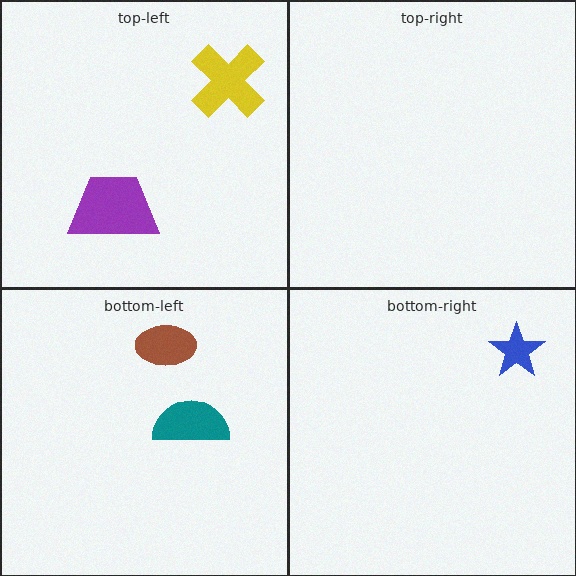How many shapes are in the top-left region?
2.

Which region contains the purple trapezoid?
The top-left region.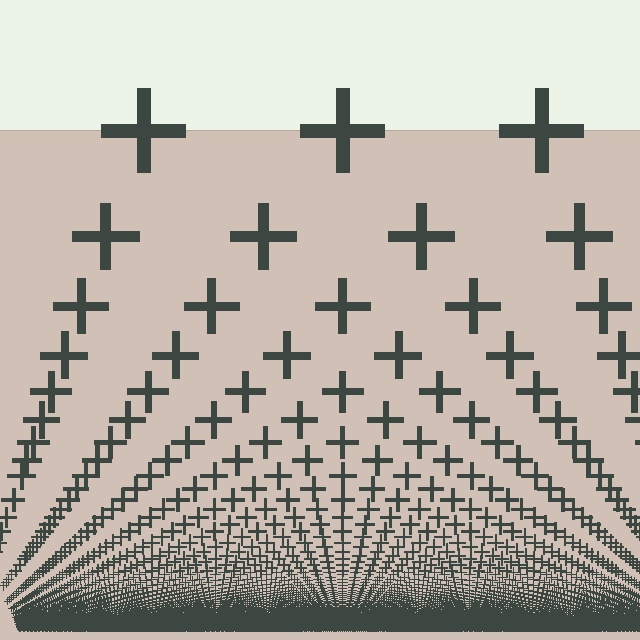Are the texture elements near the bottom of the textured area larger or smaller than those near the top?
Smaller. The gradient is inverted — elements near the bottom are smaller and denser.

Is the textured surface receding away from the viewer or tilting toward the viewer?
The surface appears to tilt toward the viewer. Texture elements get larger and sparser toward the top.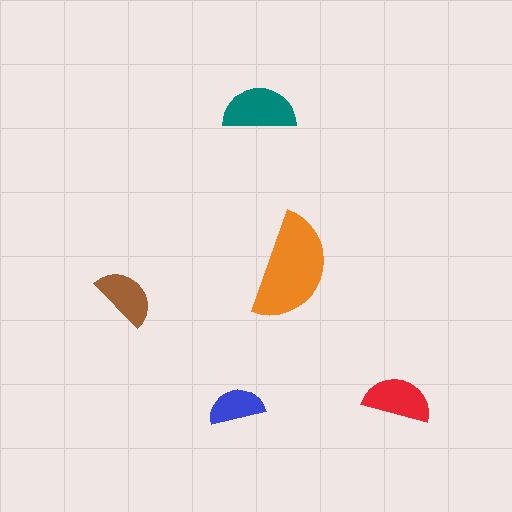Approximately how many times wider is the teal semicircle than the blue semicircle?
About 1.5 times wider.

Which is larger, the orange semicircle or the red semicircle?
The orange one.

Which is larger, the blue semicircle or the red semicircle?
The red one.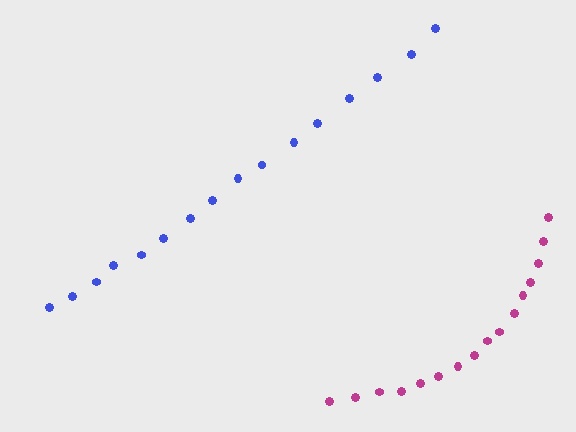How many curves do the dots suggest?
There are 2 distinct paths.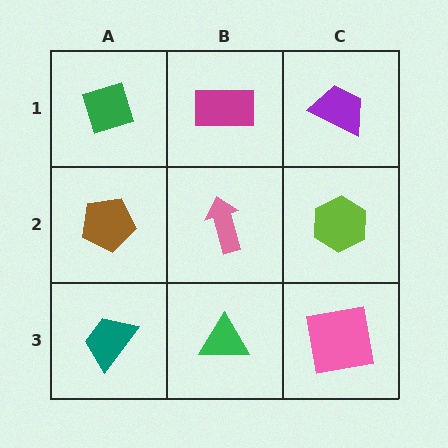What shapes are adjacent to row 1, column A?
A brown pentagon (row 2, column A), a magenta rectangle (row 1, column B).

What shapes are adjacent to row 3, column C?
A lime hexagon (row 2, column C), a green triangle (row 3, column B).